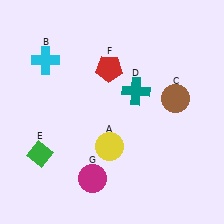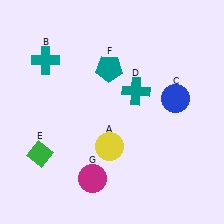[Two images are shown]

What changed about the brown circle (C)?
In Image 1, C is brown. In Image 2, it changed to blue.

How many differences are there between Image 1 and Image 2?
There are 3 differences between the two images.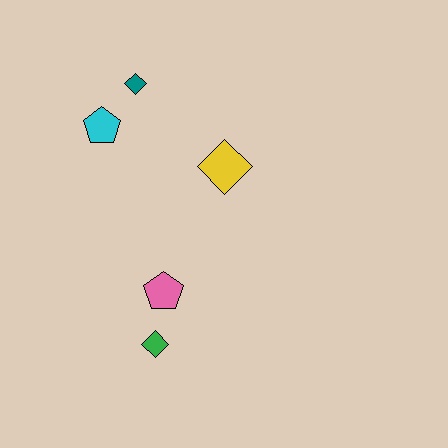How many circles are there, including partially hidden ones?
There are no circles.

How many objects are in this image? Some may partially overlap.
There are 5 objects.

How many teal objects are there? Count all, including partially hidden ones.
There is 1 teal object.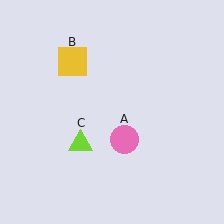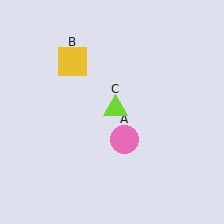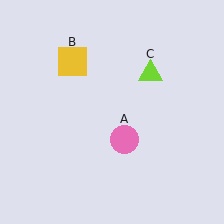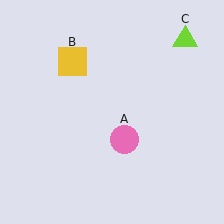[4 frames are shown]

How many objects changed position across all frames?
1 object changed position: lime triangle (object C).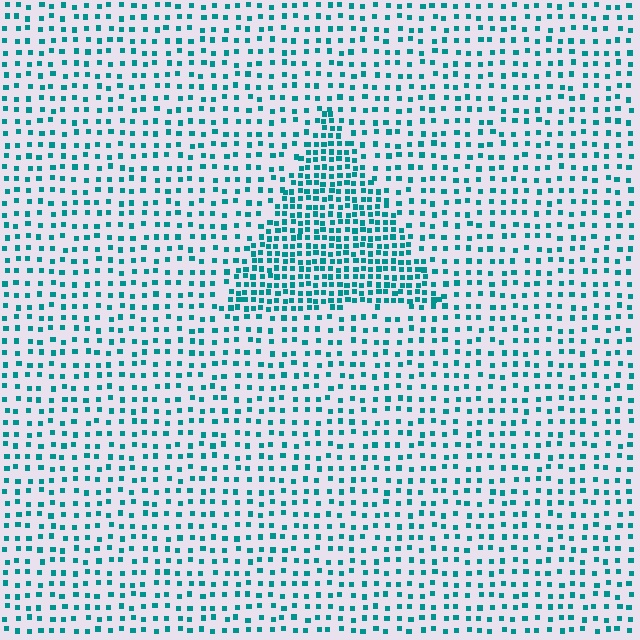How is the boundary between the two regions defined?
The boundary is defined by a change in element density (approximately 2.2x ratio). All elements are the same color, size, and shape.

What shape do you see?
I see a triangle.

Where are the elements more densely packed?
The elements are more densely packed inside the triangle boundary.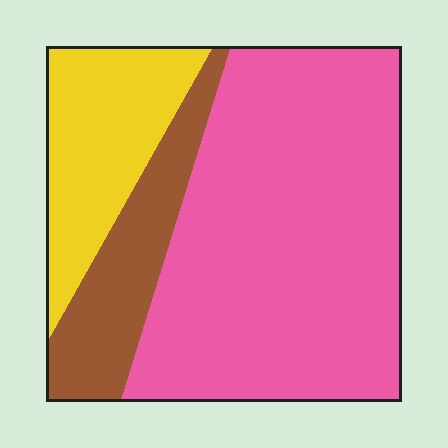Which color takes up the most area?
Pink, at roughly 65%.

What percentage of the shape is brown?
Brown takes up less than a sixth of the shape.